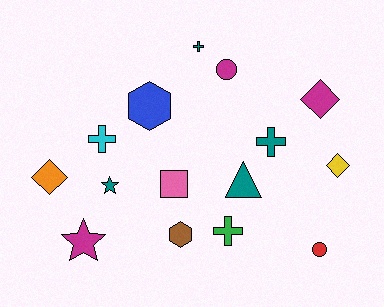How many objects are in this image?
There are 15 objects.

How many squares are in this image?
There is 1 square.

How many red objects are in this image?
There is 1 red object.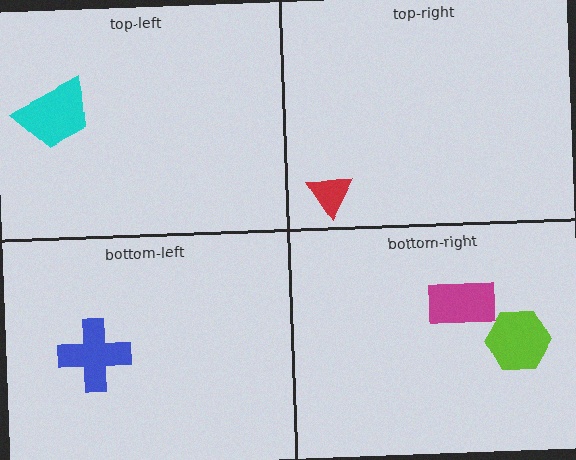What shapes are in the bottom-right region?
The lime hexagon, the magenta rectangle.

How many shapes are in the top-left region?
1.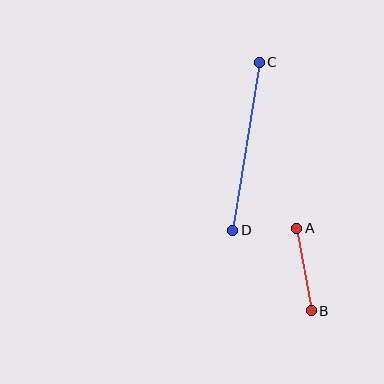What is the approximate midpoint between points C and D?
The midpoint is at approximately (246, 146) pixels.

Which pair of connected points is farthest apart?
Points C and D are farthest apart.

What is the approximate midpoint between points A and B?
The midpoint is at approximately (304, 270) pixels.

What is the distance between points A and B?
The distance is approximately 84 pixels.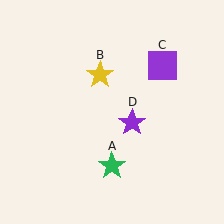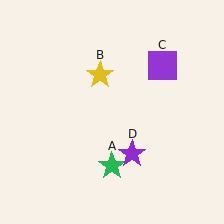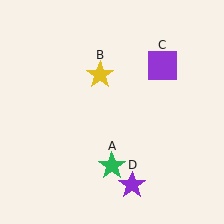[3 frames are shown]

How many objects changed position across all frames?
1 object changed position: purple star (object D).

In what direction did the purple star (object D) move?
The purple star (object D) moved down.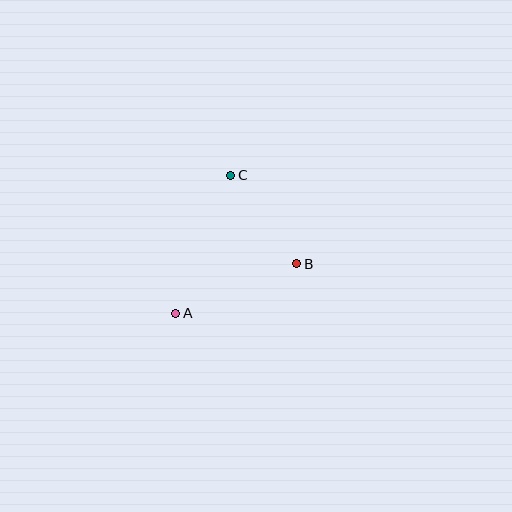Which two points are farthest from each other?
Points A and C are farthest from each other.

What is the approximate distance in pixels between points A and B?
The distance between A and B is approximately 131 pixels.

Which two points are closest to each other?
Points B and C are closest to each other.